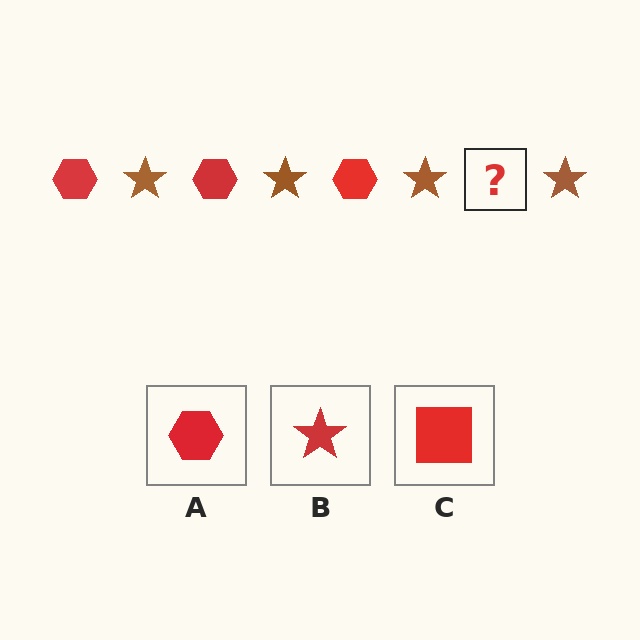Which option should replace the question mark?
Option A.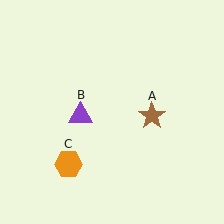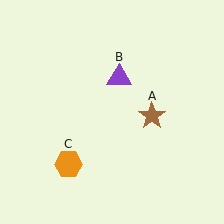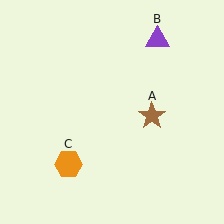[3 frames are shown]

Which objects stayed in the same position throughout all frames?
Brown star (object A) and orange hexagon (object C) remained stationary.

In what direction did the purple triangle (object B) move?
The purple triangle (object B) moved up and to the right.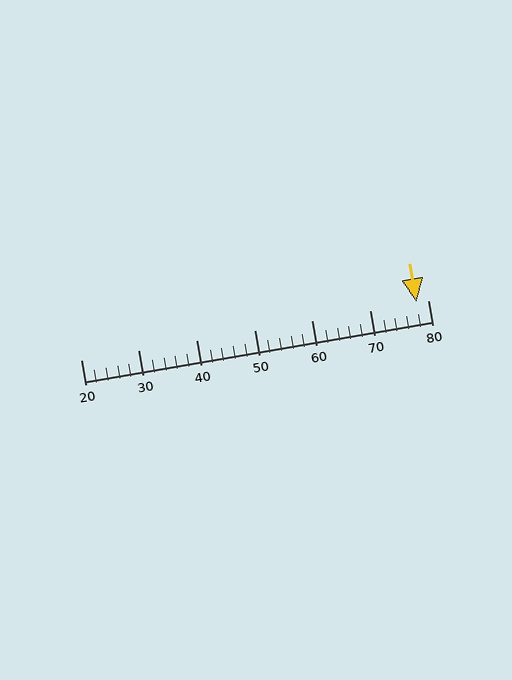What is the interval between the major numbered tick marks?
The major tick marks are spaced 10 units apart.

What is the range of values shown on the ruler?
The ruler shows values from 20 to 80.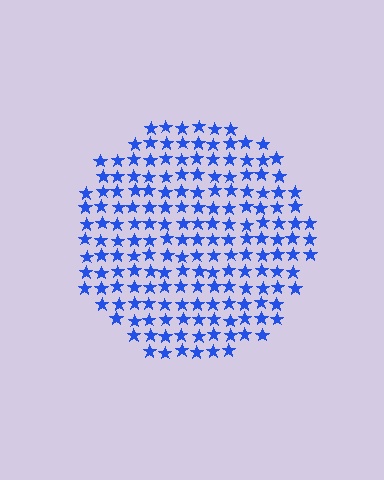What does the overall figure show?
The overall figure shows a circle.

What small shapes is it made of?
It is made of small stars.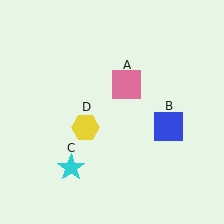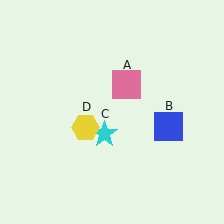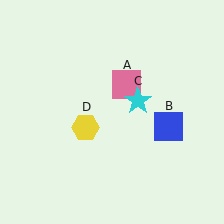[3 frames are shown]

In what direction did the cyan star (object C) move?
The cyan star (object C) moved up and to the right.